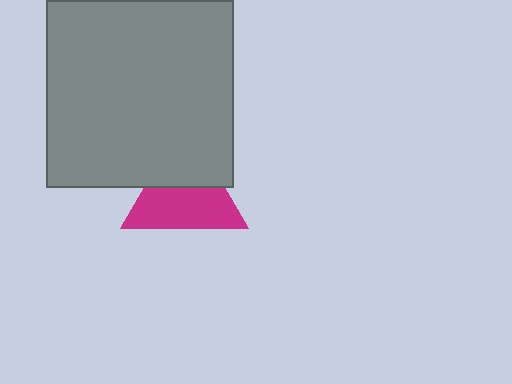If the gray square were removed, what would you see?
You would see the complete magenta triangle.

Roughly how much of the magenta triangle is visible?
About half of it is visible (roughly 61%).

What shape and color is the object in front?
The object in front is a gray square.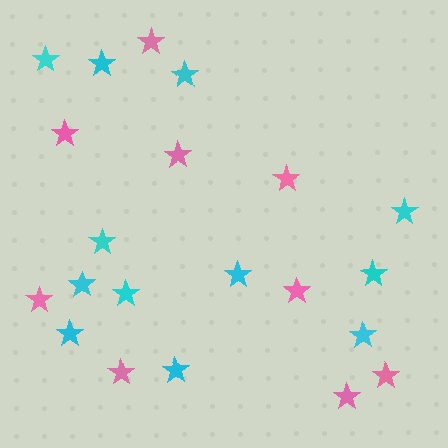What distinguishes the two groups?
There are 2 groups: one group of cyan stars (12) and one group of pink stars (9).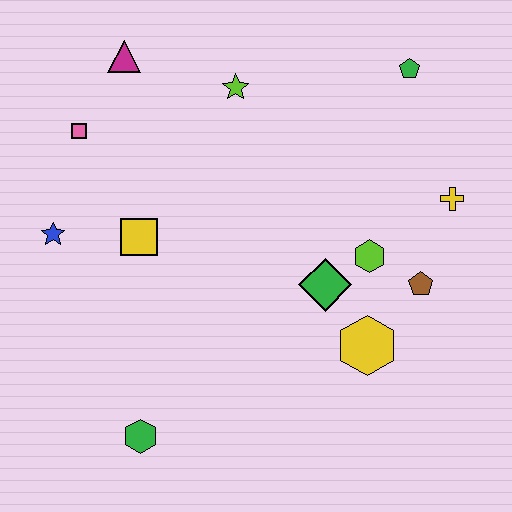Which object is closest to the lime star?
The magenta triangle is closest to the lime star.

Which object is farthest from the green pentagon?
The green hexagon is farthest from the green pentagon.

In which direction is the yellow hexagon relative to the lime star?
The yellow hexagon is below the lime star.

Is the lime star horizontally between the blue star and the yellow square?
No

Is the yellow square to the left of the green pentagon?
Yes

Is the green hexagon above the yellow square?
No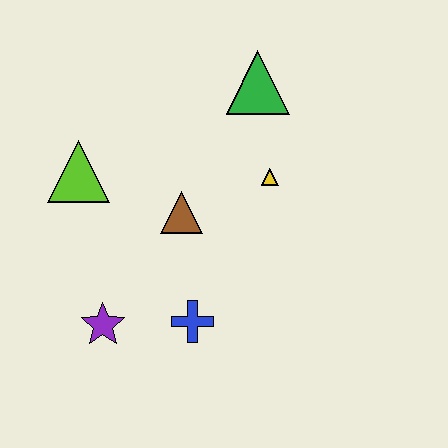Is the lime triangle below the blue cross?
No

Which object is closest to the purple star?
The blue cross is closest to the purple star.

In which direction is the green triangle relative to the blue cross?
The green triangle is above the blue cross.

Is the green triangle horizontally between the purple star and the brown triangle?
No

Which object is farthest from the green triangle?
The purple star is farthest from the green triangle.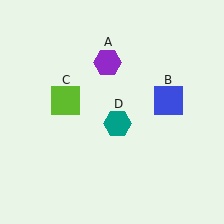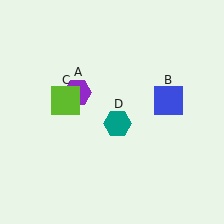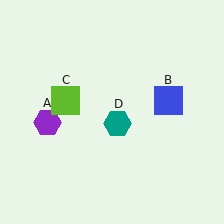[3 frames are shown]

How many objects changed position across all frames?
1 object changed position: purple hexagon (object A).